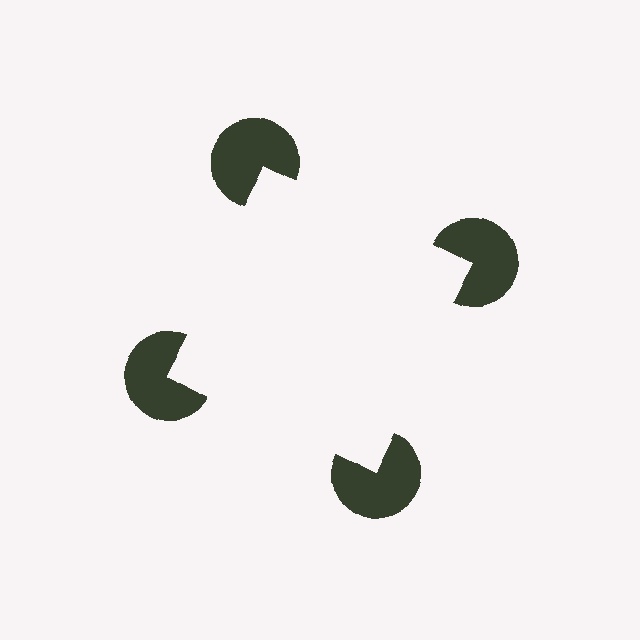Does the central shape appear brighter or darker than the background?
It typically appears slightly brighter than the background, even though no actual brightness change is drawn.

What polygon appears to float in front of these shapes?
An illusory square — its edges are inferred from the aligned wedge cuts in the pac-man discs, not physically drawn.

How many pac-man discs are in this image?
There are 4 — one at each vertex of the illusory square.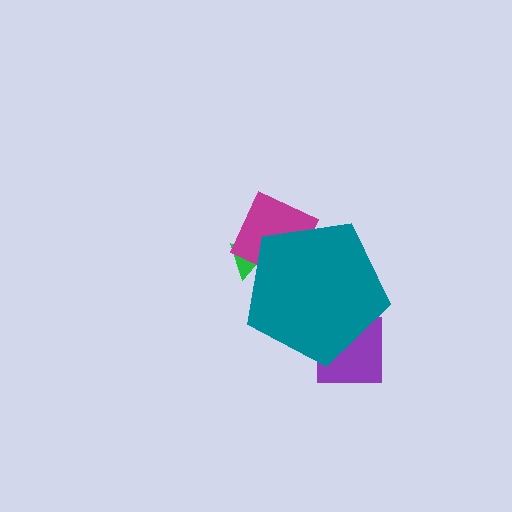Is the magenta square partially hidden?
Yes, the magenta square is partially hidden behind the teal pentagon.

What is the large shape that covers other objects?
A teal pentagon.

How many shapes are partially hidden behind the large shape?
3 shapes are partially hidden.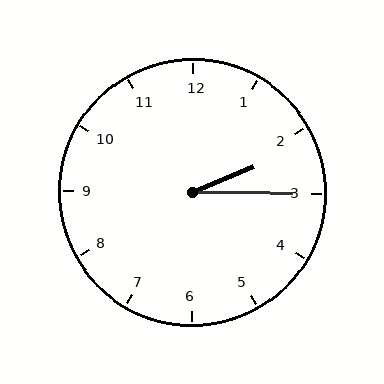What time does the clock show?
2:15.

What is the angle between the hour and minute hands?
Approximately 22 degrees.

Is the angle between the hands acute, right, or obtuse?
It is acute.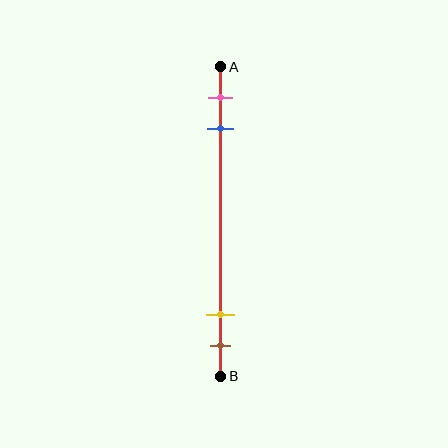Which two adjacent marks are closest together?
The yellow and brown marks are the closest adjacent pair.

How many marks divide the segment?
There are 4 marks dividing the segment.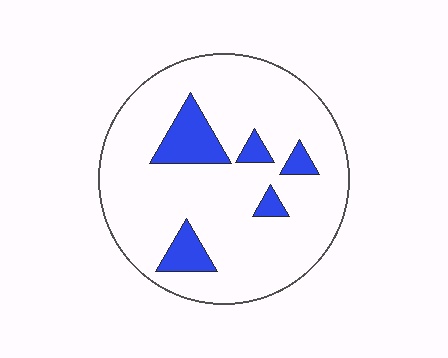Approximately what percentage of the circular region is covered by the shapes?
Approximately 15%.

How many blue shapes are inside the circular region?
5.